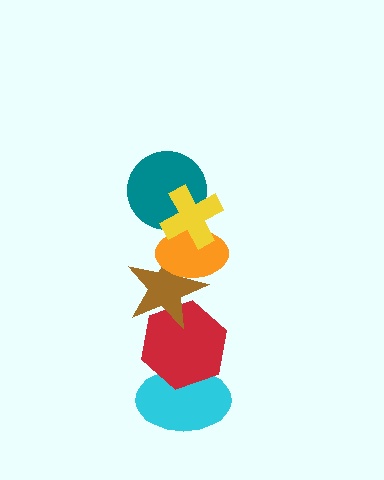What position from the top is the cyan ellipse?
The cyan ellipse is 6th from the top.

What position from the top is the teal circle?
The teal circle is 2nd from the top.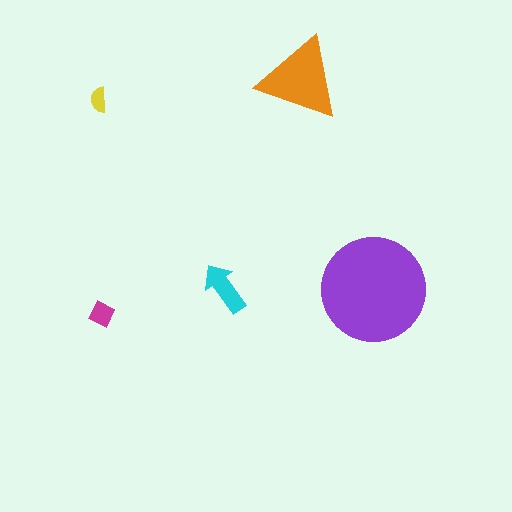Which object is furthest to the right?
The purple circle is rightmost.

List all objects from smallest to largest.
The yellow semicircle, the magenta diamond, the cyan arrow, the orange triangle, the purple circle.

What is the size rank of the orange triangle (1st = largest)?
2nd.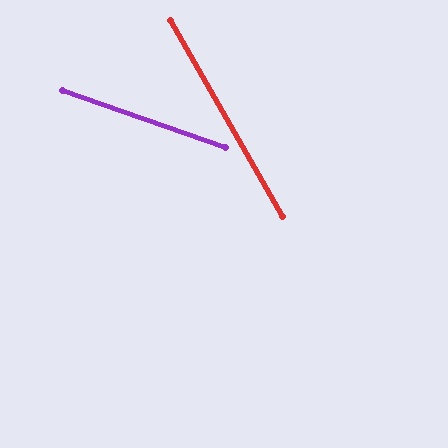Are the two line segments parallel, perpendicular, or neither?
Neither parallel nor perpendicular — they differ by about 41°.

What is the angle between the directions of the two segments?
Approximately 41 degrees.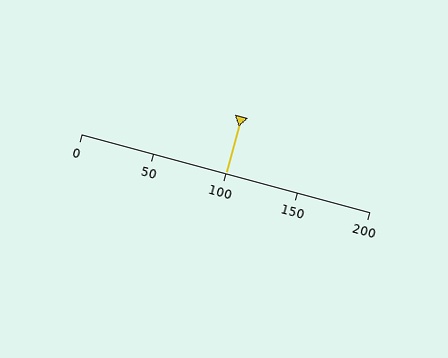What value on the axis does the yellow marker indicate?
The marker indicates approximately 100.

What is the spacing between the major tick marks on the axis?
The major ticks are spaced 50 apart.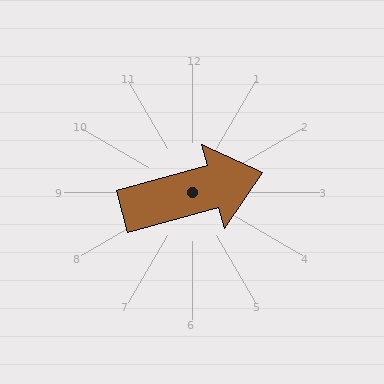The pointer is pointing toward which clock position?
Roughly 2 o'clock.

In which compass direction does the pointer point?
East.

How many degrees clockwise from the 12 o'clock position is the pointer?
Approximately 74 degrees.